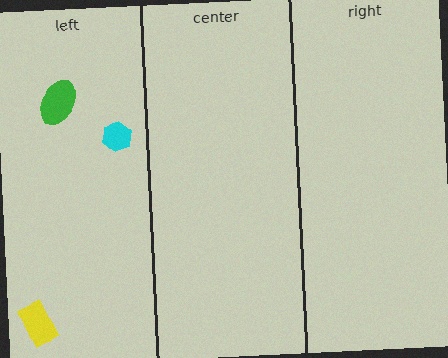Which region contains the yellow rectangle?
The left region.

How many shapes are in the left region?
3.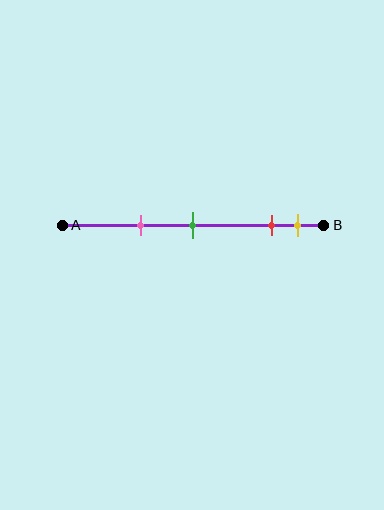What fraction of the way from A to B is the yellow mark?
The yellow mark is approximately 90% (0.9) of the way from A to B.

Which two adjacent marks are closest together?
The red and yellow marks are the closest adjacent pair.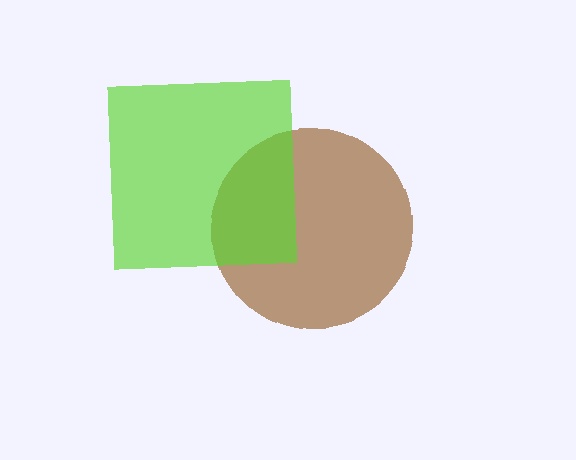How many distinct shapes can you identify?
There are 2 distinct shapes: a brown circle, a lime square.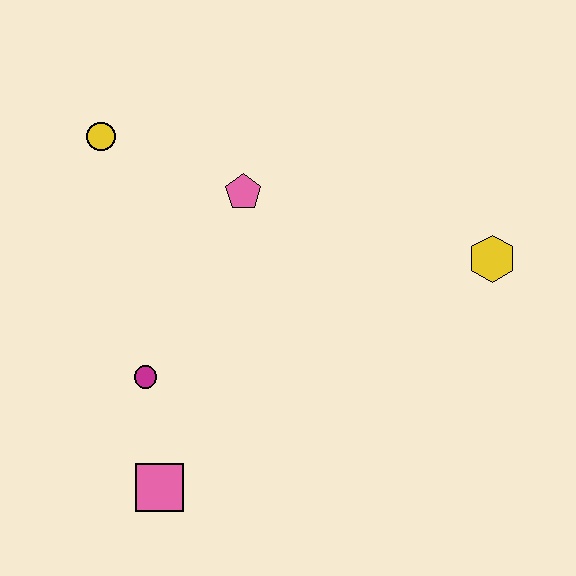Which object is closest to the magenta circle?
The pink square is closest to the magenta circle.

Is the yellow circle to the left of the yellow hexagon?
Yes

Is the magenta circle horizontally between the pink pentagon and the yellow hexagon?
No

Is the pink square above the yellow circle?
No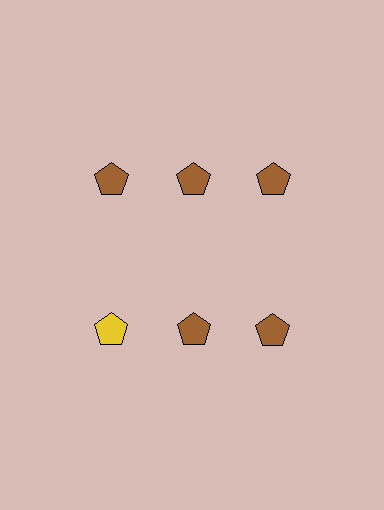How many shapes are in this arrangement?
There are 6 shapes arranged in a grid pattern.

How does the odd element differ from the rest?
It has a different color: yellow instead of brown.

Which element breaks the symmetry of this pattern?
The yellow pentagon in the second row, leftmost column breaks the symmetry. All other shapes are brown pentagons.